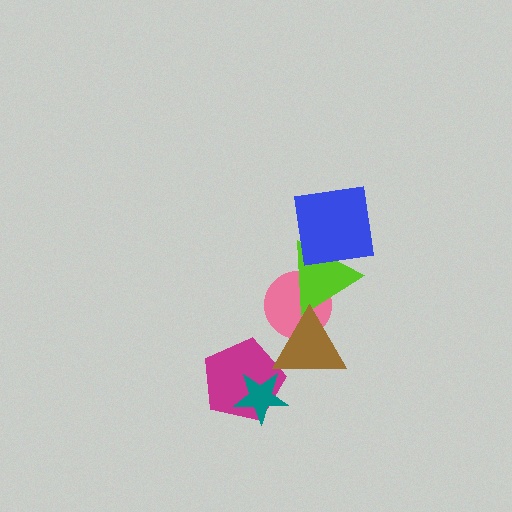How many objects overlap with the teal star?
1 object overlaps with the teal star.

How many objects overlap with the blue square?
1 object overlaps with the blue square.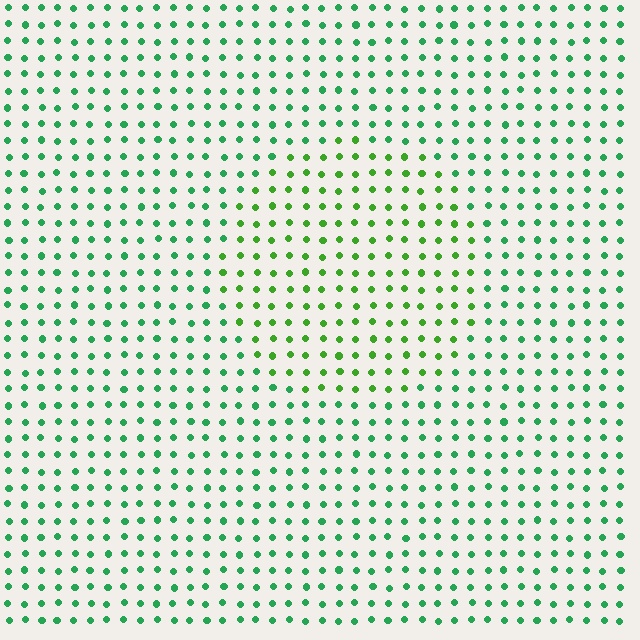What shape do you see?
I see a circle.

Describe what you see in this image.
The image is filled with small green elements in a uniform arrangement. A circle-shaped region is visible where the elements are tinted to a slightly different hue, forming a subtle color boundary.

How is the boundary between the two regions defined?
The boundary is defined purely by a slight shift in hue (about 32 degrees). Spacing, size, and orientation are identical on both sides.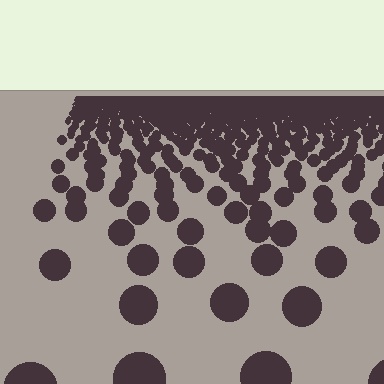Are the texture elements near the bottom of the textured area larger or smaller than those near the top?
Larger. Near the bottom, elements are closer to the viewer and appear at a bigger on-screen size.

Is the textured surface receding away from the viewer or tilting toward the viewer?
The surface is receding away from the viewer. Texture elements get smaller and denser toward the top.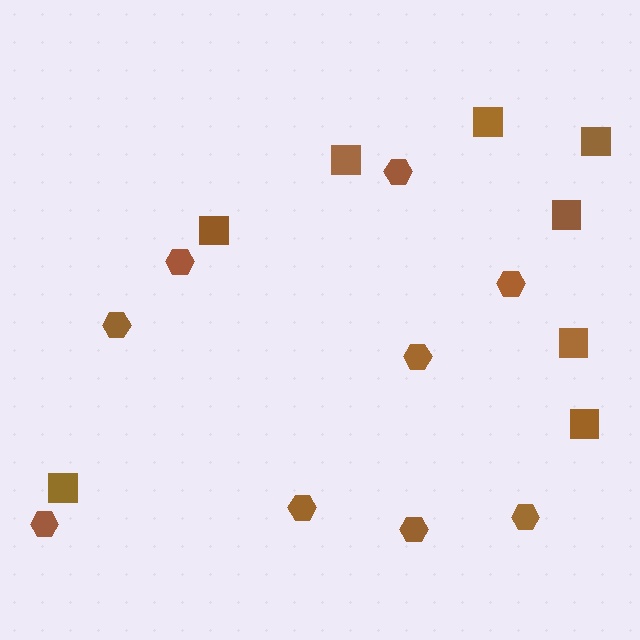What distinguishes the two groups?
There are 2 groups: one group of squares (8) and one group of hexagons (9).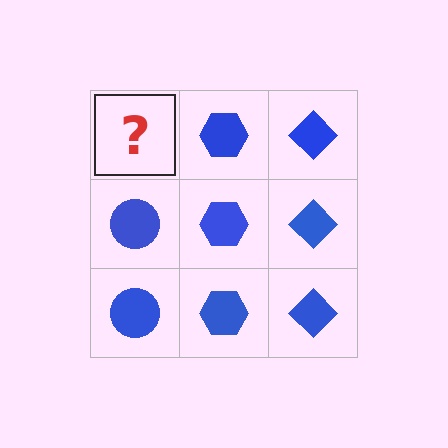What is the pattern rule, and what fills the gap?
The rule is that each column has a consistent shape. The gap should be filled with a blue circle.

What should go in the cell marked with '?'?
The missing cell should contain a blue circle.